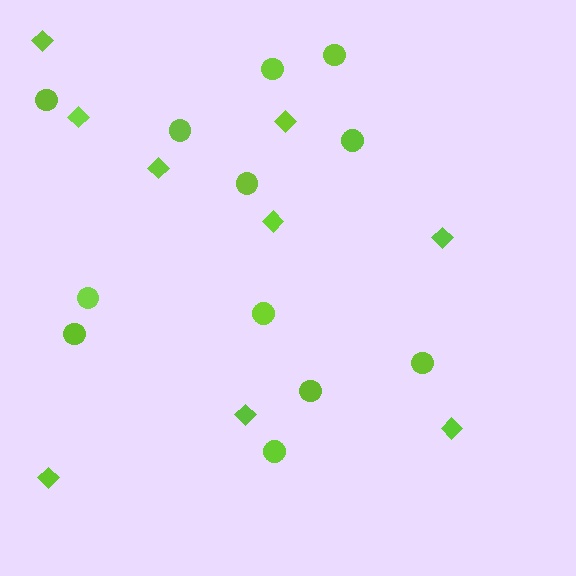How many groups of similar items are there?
There are 2 groups: one group of circles (12) and one group of diamonds (9).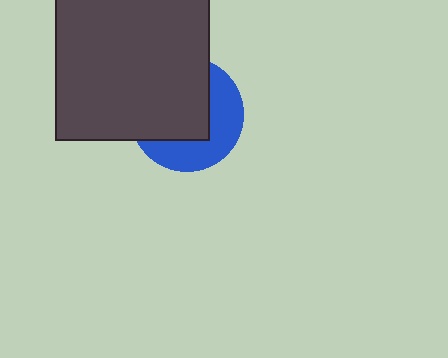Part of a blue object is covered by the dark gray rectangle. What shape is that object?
It is a circle.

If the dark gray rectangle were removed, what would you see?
You would see the complete blue circle.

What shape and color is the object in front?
The object in front is a dark gray rectangle.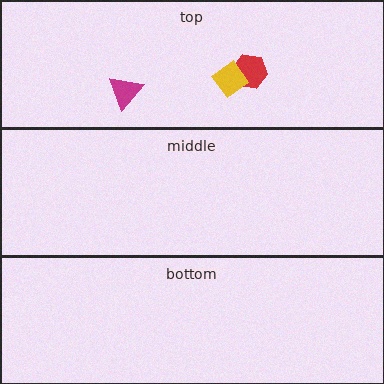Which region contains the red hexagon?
The top region.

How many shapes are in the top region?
3.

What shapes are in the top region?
The red hexagon, the yellow diamond, the magenta triangle.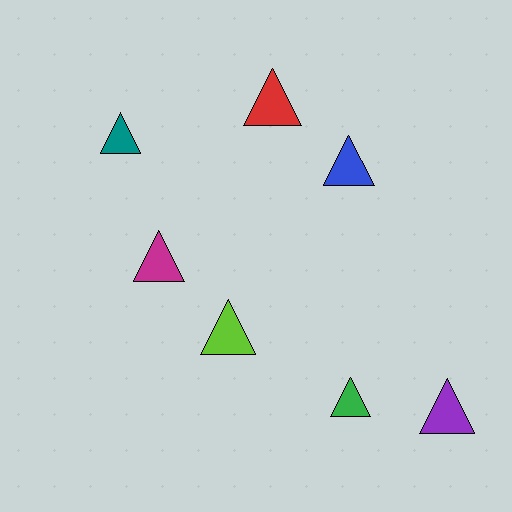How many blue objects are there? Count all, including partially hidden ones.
There is 1 blue object.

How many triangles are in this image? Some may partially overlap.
There are 7 triangles.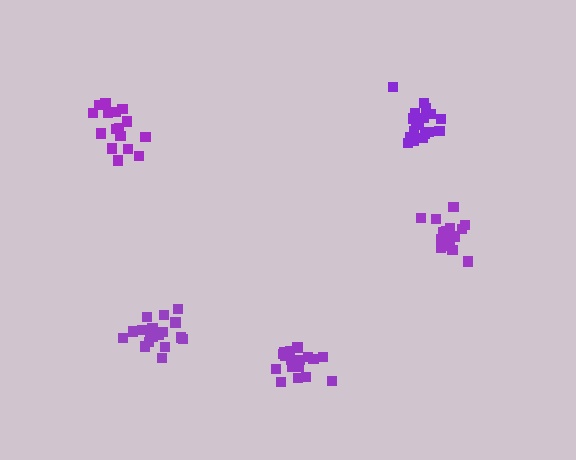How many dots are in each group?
Group 1: 18 dots, Group 2: 17 dots, Group 3: 19 dots, Group 4: 16 dots, Group 5: 18 dots (88 total).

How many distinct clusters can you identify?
There are 5 distinct clusters.